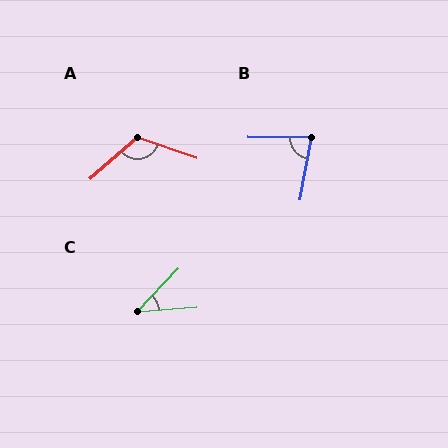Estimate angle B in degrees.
Approximately 79 degrees.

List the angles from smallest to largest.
C (42°), B (79°), A (120°).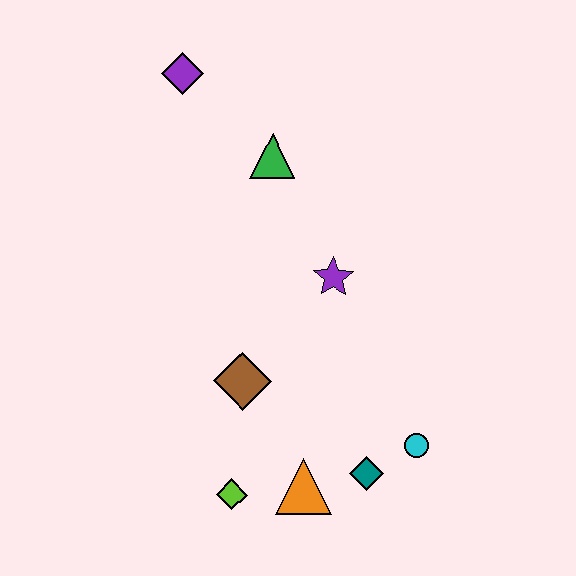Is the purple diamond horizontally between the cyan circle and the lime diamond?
No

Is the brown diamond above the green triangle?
No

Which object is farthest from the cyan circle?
The purple diamond is farthest from the cyan circle.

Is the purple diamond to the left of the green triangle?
Yes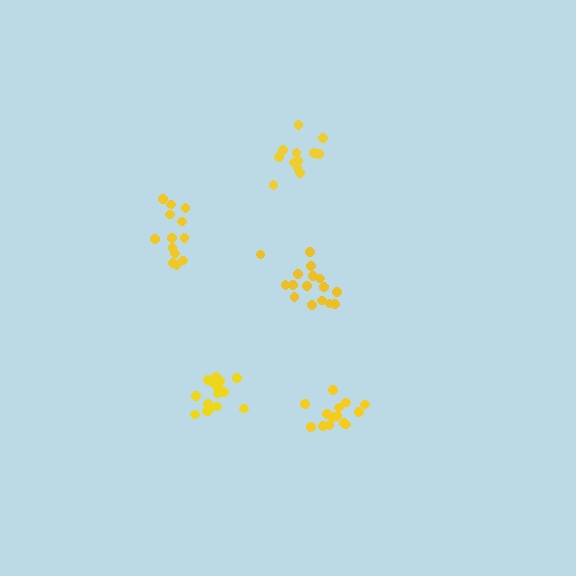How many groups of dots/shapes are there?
There are 5 groups.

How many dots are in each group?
Group 1: 13 dots, Group 2: 16 dots, Group 3: 14 dots, Group 4: 12 dots, Group 5: 16 dots (71 total).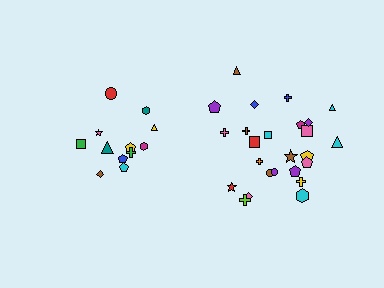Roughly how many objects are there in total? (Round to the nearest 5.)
Roughly 35 objects in total.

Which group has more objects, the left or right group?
The right group.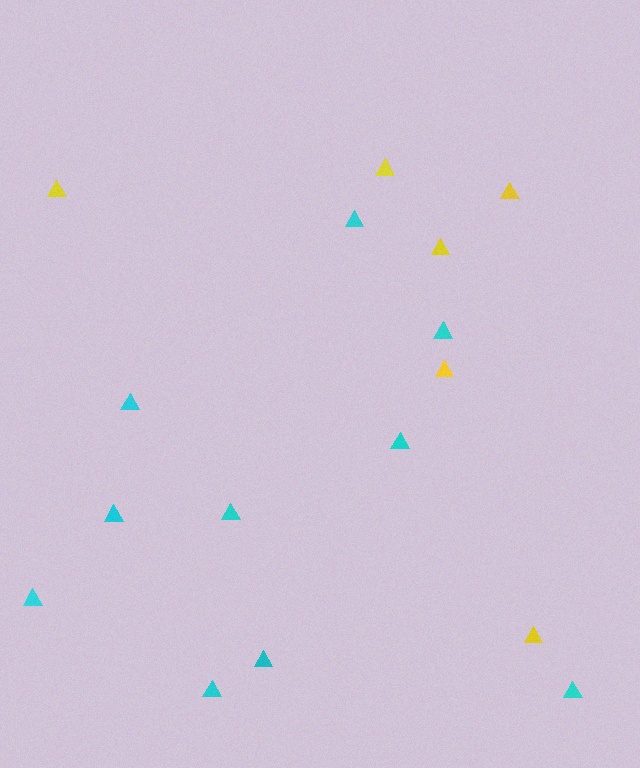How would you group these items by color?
There are 2 groups: one group of cyan triangles (10) and one group of yellow triangles (6).